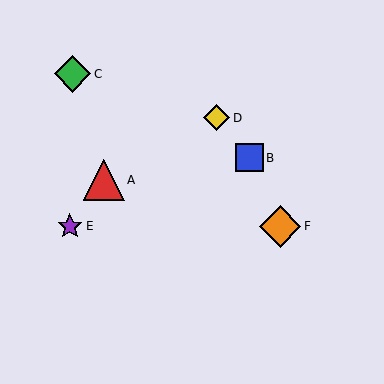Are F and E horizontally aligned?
Yes, both are at y≈226.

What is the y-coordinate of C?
Object C is at y≈74.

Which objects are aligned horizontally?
Objects E, F are aligned horizontally.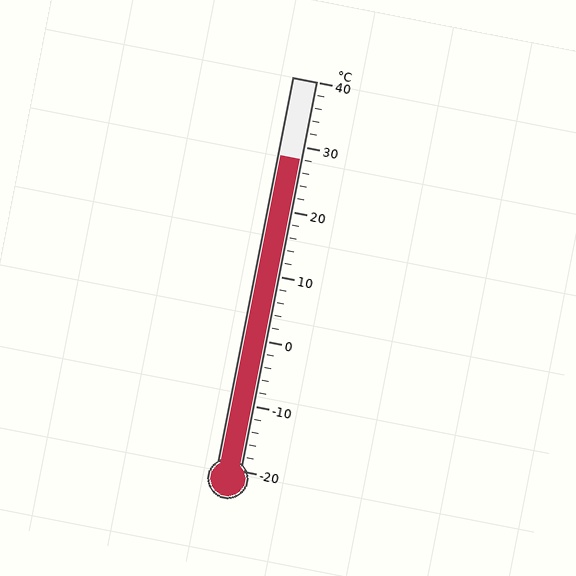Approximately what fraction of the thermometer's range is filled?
The thermometer is filled to approximately 80% of its range.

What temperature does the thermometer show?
The thermometer shows approximately 28°C.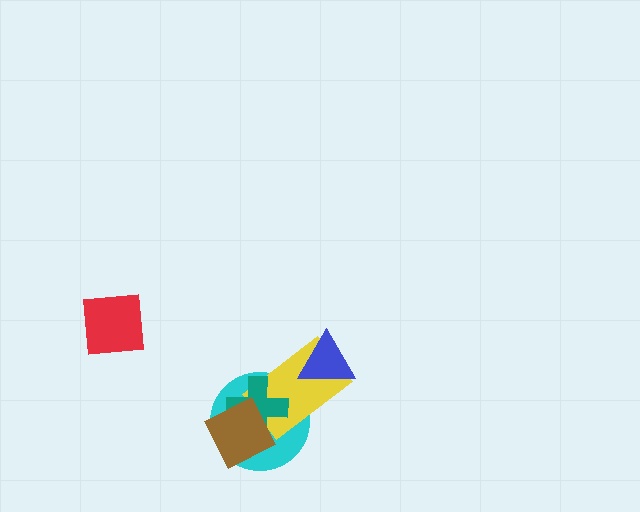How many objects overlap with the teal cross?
3 objects overlap with the teal cross.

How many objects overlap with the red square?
0 objects overlap with the red square.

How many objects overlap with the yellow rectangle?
3 objects overlap with the yellow rectangle.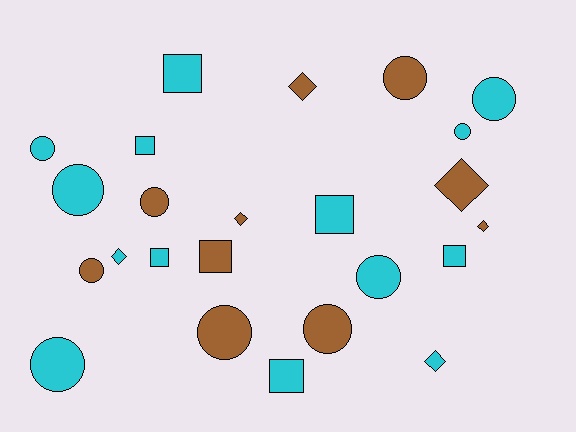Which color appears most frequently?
Cyan, with 14 objects.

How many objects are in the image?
There are 24 objects.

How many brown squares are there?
There is 1 brown square.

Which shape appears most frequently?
Circle, with 11 objects.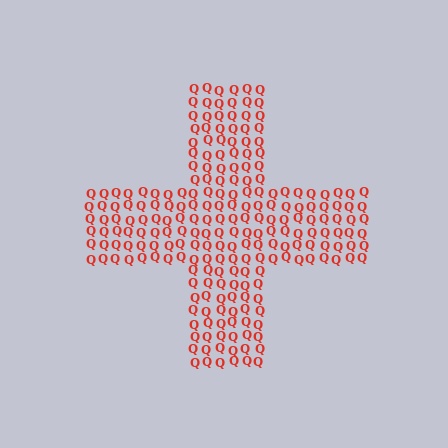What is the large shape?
The large shape is a cross.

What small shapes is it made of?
It is made of small letter Q's.